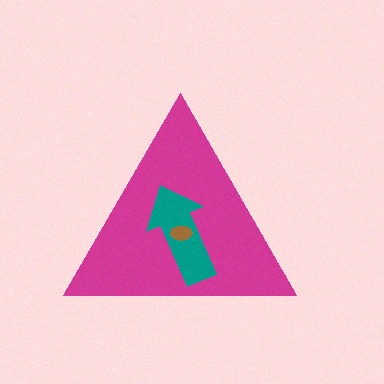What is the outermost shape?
The magenta triangle.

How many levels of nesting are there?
3.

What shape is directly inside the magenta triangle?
The teal arrow.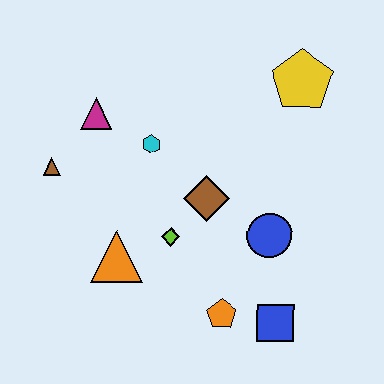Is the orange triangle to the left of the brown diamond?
Yes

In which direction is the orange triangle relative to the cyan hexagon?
The orange triangle is below the cyan hexagon.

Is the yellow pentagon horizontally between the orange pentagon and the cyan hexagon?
No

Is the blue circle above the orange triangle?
Yes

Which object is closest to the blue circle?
The brown diamond is closest to the blue circle.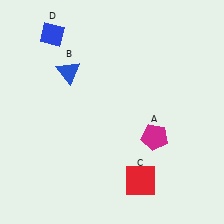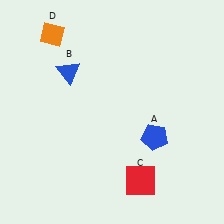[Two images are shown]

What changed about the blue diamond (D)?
In Image 1, D is blue. In Image 2, it changed to orange.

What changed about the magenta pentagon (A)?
In Image 1, A is magenta. In Image 2, it changed to blue.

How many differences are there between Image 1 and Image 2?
There are 2 differences between the two images.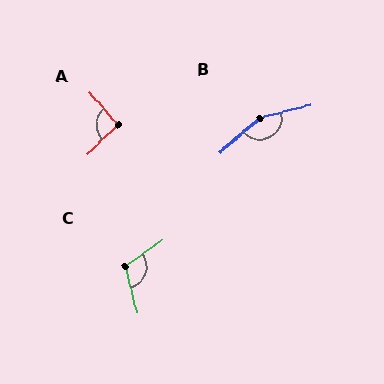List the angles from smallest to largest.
A (94°), C (111°), B (154°).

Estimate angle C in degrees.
Approximately 111 degrees.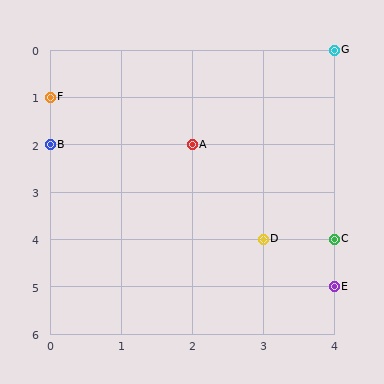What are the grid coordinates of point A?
Point A is at grid coordinates (2, 2).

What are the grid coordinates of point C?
Point C is at grid coordinates (4, 4).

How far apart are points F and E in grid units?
Points F and E are 4 columns and 4 rows apart (about 5.7 grid units diagonally).